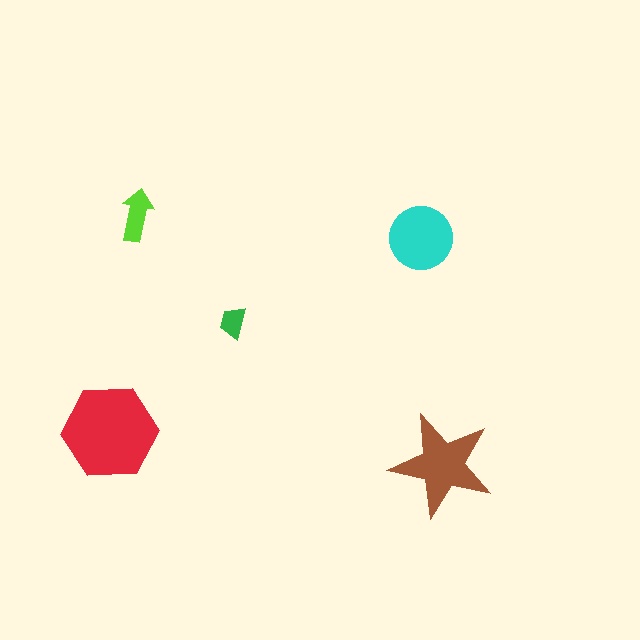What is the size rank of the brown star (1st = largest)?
2nd.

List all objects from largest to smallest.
The red hexagon, the brown star, the cyan circle, the lime arrow, the green trapezoid.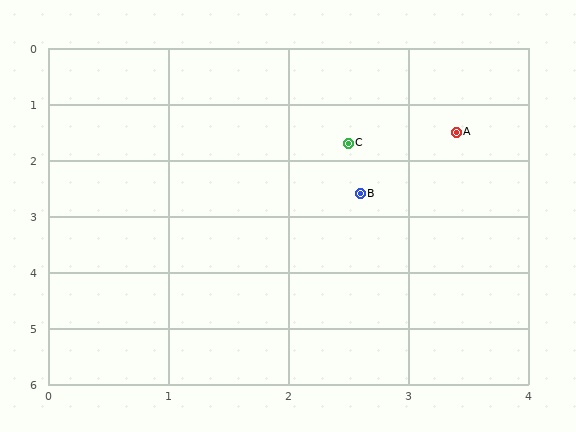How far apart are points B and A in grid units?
Points B and A are about 1.4 grid units apart.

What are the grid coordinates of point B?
Point B is at approximately (2.6, 2.6).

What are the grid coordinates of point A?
Point A is at approximately (3.4, 1.5).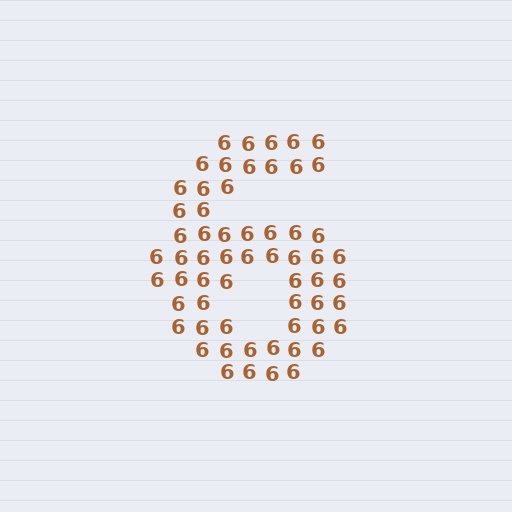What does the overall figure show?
The overall figure shows the digit 6.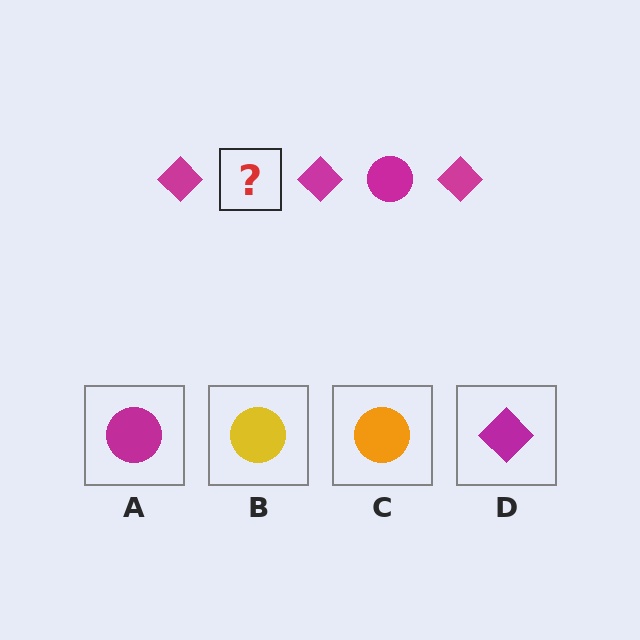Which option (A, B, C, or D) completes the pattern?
A.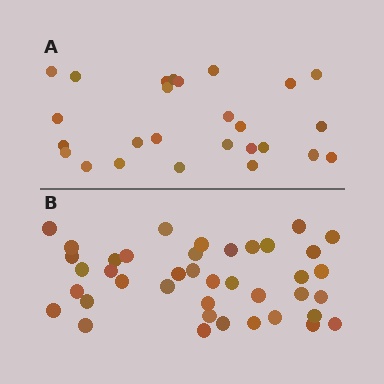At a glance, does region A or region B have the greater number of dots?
Region B (the bottom region) has more dots.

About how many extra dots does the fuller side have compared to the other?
Region B has approximately 15 more dots than region A.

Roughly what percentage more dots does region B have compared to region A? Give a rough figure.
About 55% more.